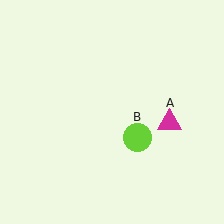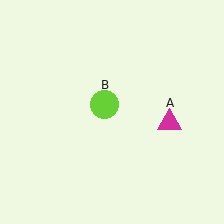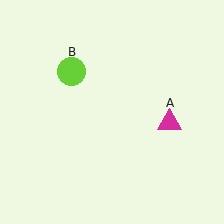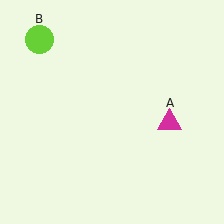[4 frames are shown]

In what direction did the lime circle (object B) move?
The lime circle (object B) moved up and to the left.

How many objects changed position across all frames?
1 object changed position: lime circle (object B).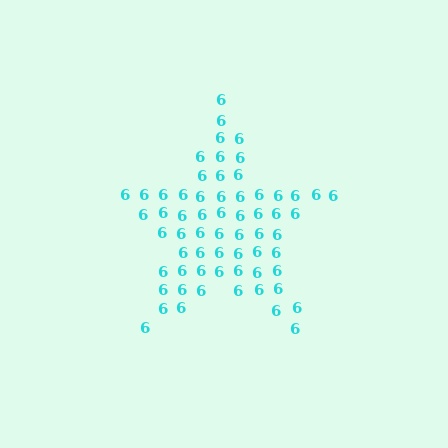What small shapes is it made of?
It is made of small digit 6's.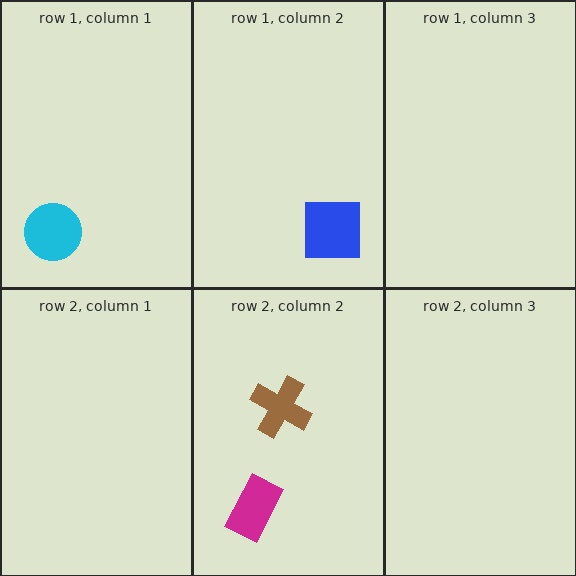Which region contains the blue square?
The row 1, column 2 region.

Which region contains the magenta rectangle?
The row 2, column 2 region.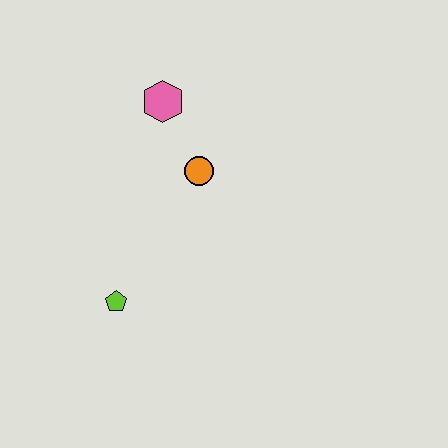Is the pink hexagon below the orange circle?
No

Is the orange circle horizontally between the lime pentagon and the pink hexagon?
No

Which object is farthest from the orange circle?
The lime pentagon is farthest from the orange circle.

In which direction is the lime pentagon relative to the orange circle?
The lime pentagon is below the orange circle.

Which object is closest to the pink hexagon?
The orange circle is closest to the pink hexagon.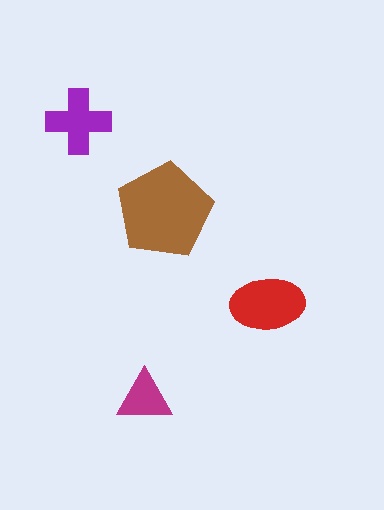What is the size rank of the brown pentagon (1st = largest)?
1st.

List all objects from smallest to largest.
The magenta triangle, the purple cross, the red ellipse, the brown pentagon.